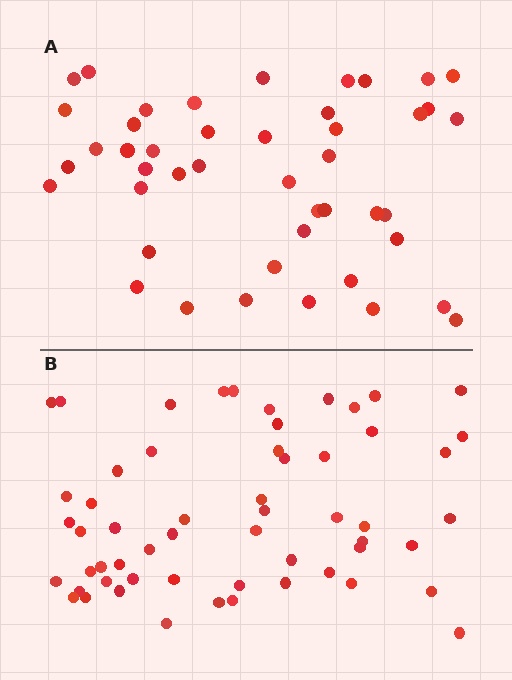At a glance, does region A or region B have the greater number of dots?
Region B (the bottom region) has more dots.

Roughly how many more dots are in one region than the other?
Region B has roughly 12 or so more dots than region A.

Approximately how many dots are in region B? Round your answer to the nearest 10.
About 60 dots. (The exact count is 57, which rounds to 60.)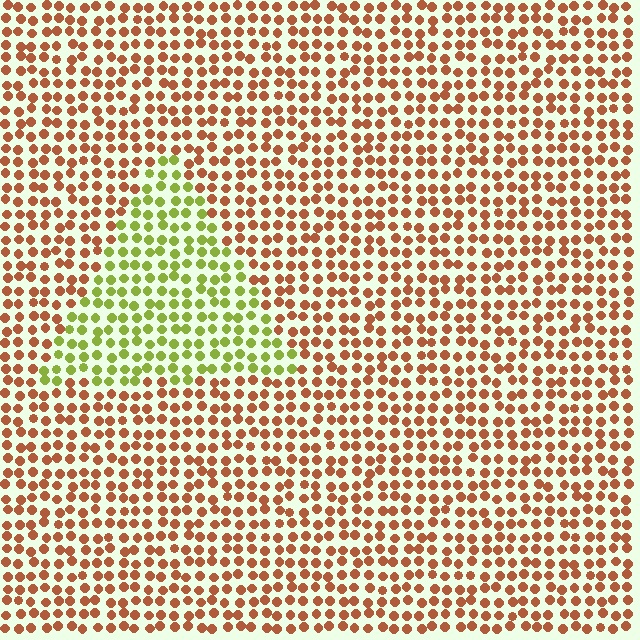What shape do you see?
I see a triangle.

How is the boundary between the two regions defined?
The boundary is defined purely by a slight shift in hue (about 64 degrees). Spacing, size, and orientation are identical on both sides.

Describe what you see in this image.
The image is filled with small brown elements in a uniform arrangement. A triangle-shaped region is visible where the elements are tinted to a slightly different hue, forming a subtle color boundary.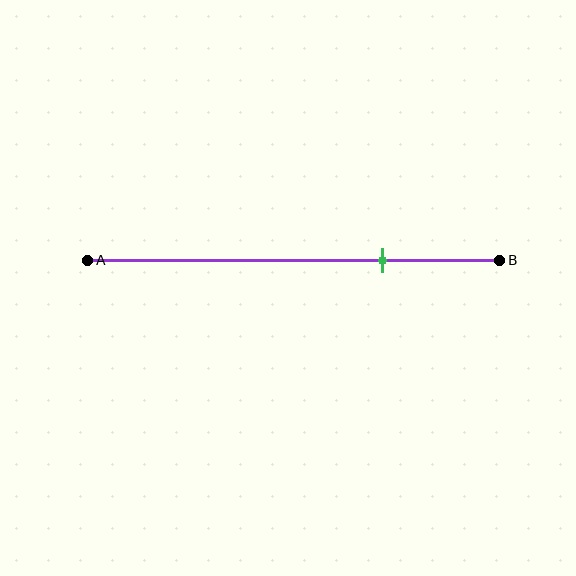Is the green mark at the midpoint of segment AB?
No, the mark is at about 70% from A, not at the 50% midpoint.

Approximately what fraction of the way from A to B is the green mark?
The green mark is approximately 70% of the way from A to B.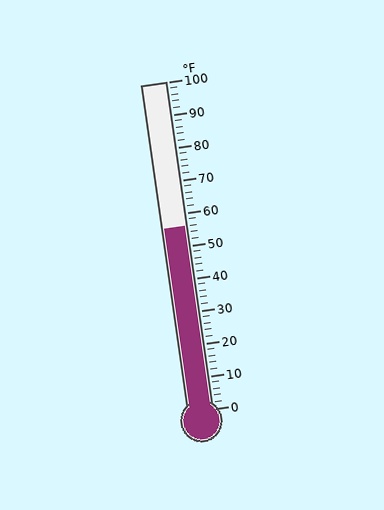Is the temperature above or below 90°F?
The temperature is below 90°F.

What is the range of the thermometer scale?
The thermometer scale ranges from 0°F to 100°F.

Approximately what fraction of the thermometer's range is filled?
The thermometer is filled to approximately 55% of its range.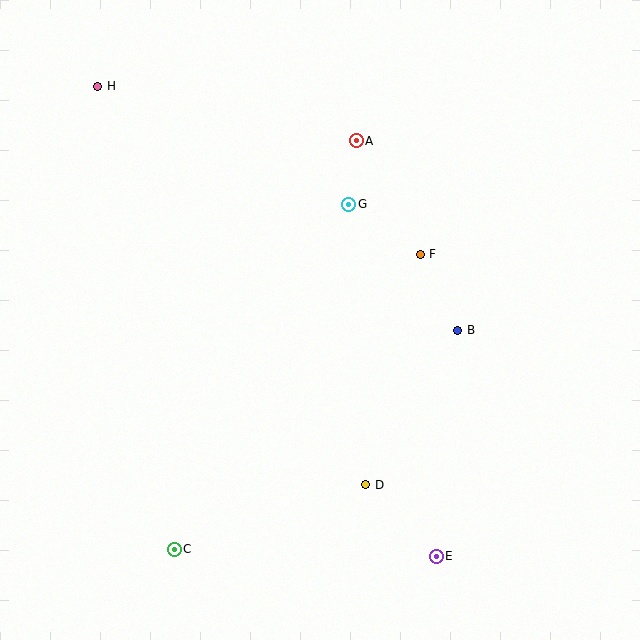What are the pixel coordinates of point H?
Point H is at (98, 86).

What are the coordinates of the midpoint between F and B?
The midpoint between F and B is at (439, 292).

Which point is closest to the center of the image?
Point G at (349, 204) is closest to the center.